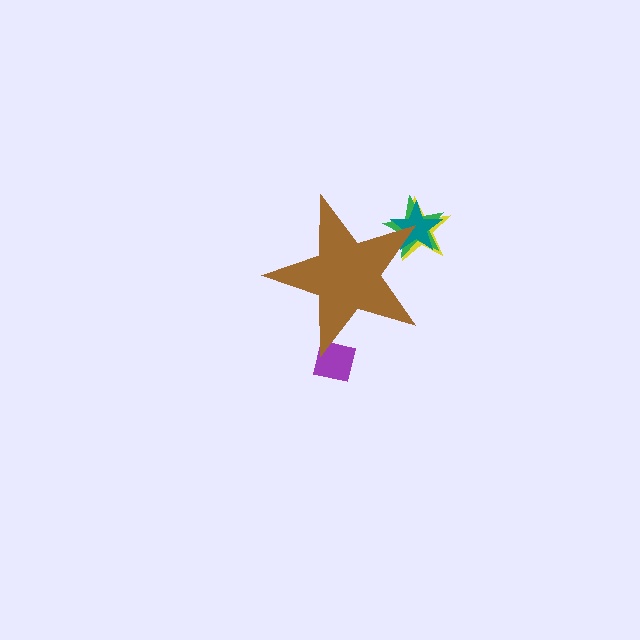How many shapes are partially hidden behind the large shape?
4 shapes are partially hidden.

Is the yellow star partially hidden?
Yes, the yellow star is partially hidden behind the brown star.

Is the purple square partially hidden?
Yes, the purple square is partially hidden behind the brown star.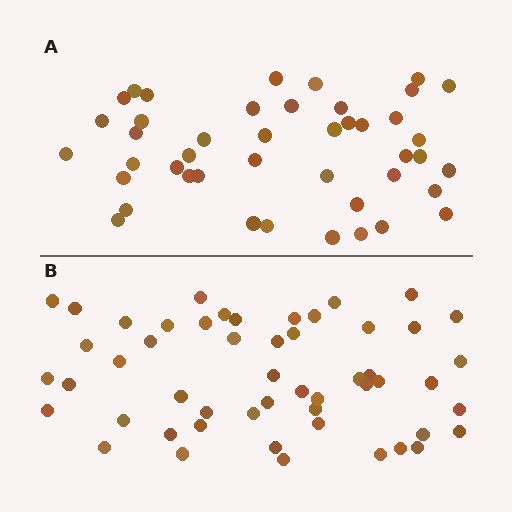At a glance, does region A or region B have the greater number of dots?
Region B (the bottom region) has more dots.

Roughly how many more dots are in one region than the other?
Region B has roughly 8 or so more dots than region A.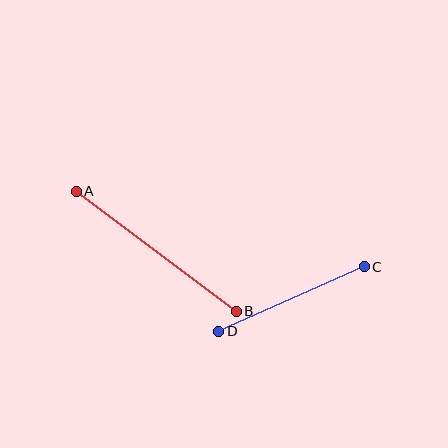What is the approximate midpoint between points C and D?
The midpoint is at approximately (291, 299) pixels.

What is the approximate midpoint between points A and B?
The midpoint is at approximately (156, 251) pixels.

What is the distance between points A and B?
The distance is approximately 200 pixels.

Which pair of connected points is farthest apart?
Points A and B are farthest apart.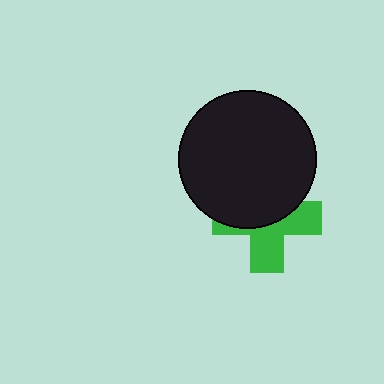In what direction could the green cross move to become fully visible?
The green cross could move down. That would shift it out from behind the black circle entirely.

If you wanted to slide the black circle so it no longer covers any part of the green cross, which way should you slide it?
Slide it up — that is the most direct way to separate the two shapes.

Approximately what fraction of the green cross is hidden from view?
Roughly 51% of the green cross is hidden behind the black circle.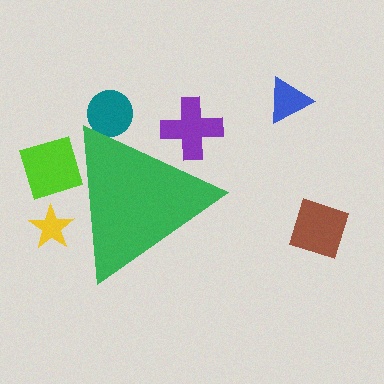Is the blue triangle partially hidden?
No, the blue triangle is fully visible.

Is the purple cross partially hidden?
Yes, the purple cross is partially hidden behind the green triangle.